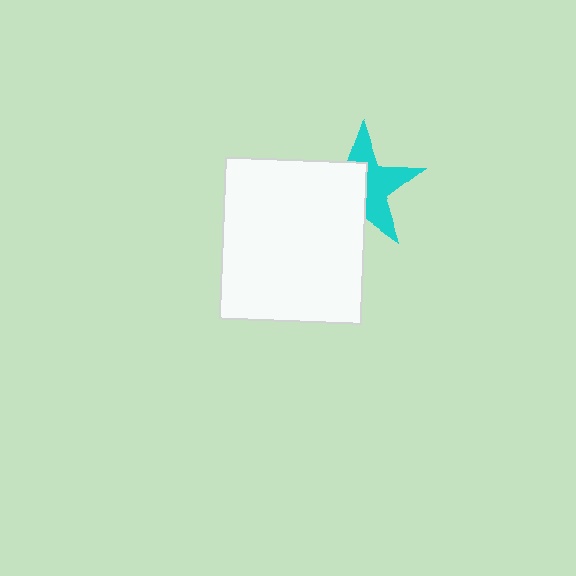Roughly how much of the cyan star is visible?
About half of it is visible (roughly 49%).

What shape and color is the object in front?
The object in front is a white rectangle.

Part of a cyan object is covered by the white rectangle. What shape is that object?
It is a star.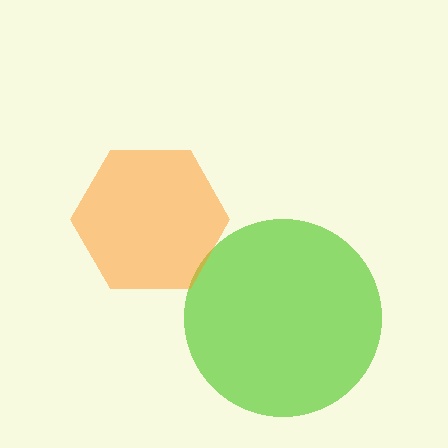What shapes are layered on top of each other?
The layered shapes are: a lime circle, an orange hexagon.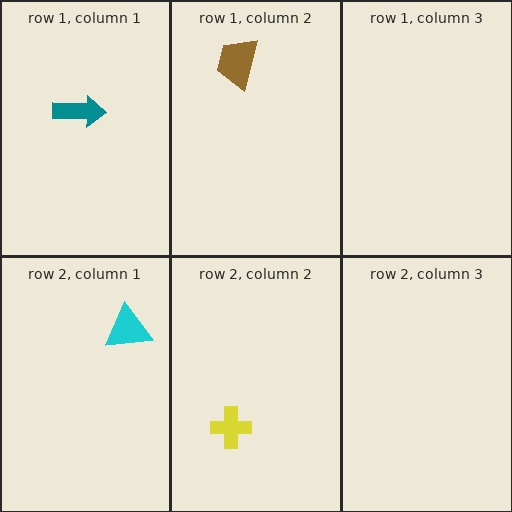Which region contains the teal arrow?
The row 1, column 1 region.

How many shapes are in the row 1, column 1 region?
1.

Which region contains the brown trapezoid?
The row 1, column 2 region.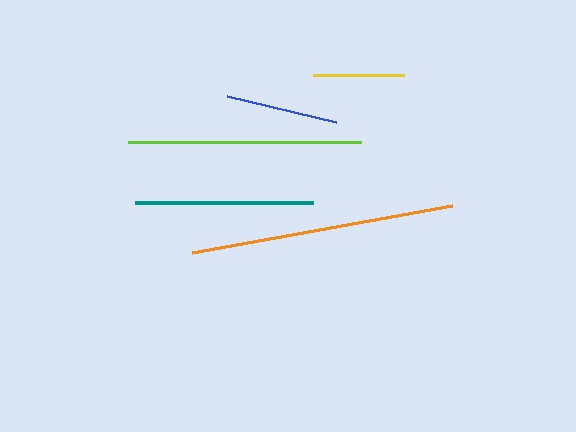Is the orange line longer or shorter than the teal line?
The orange line is longer than the teal line.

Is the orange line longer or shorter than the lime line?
The orange line is longer than the lime line.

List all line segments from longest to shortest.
From longest to shortest: orange, lime, teal, blue, yellow.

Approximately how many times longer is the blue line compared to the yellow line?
The blue line is approximately 1.2 times the length of the yellow line.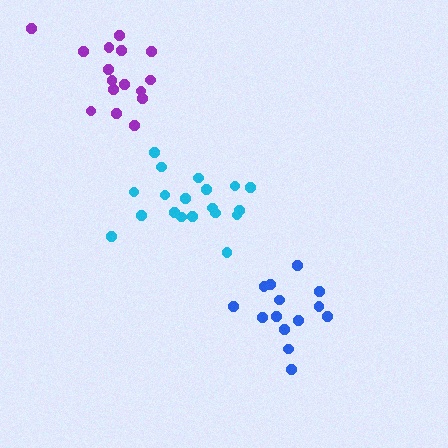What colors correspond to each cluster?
The clusters are colored: purple, blue, cyan.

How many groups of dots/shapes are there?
There are 3 groups.